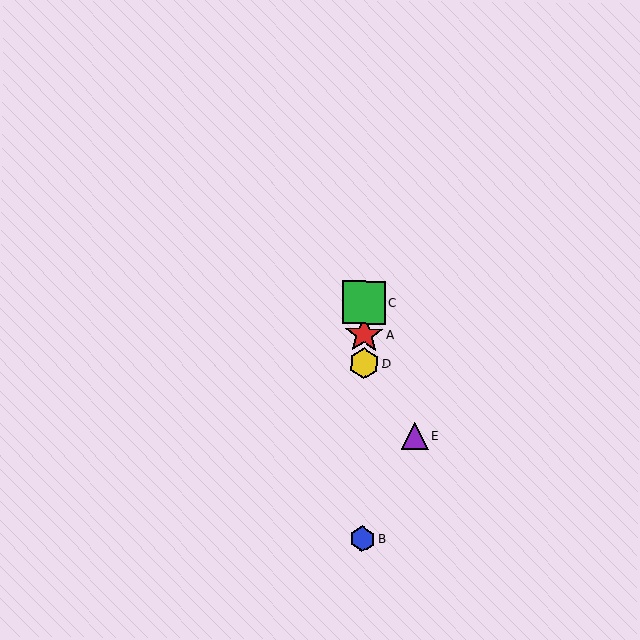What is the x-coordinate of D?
Object D is at x≈364.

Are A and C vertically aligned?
Yes, both are at x≈364.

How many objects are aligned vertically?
4 objects (A, B, C, D) are aligned vertically.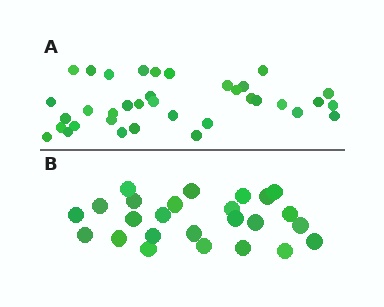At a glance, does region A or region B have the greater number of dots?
Region A (the top region) has more dots.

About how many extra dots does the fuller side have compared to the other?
Region A has roughly 12 or so more dots than region B.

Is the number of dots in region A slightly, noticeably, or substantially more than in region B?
Region A has noticeably more, but not dramatically so. The ratio is roughly 1.4 to 1.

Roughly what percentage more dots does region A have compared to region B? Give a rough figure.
About 45% more.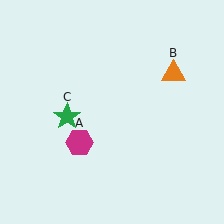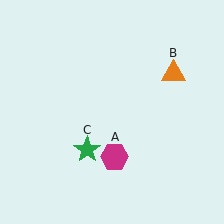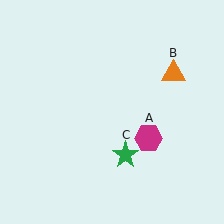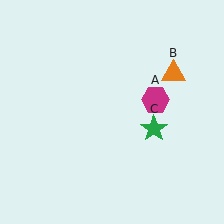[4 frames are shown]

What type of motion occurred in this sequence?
The magenta hexagon (object A), green star (object C) rotated counterclockwise around the center of the scene.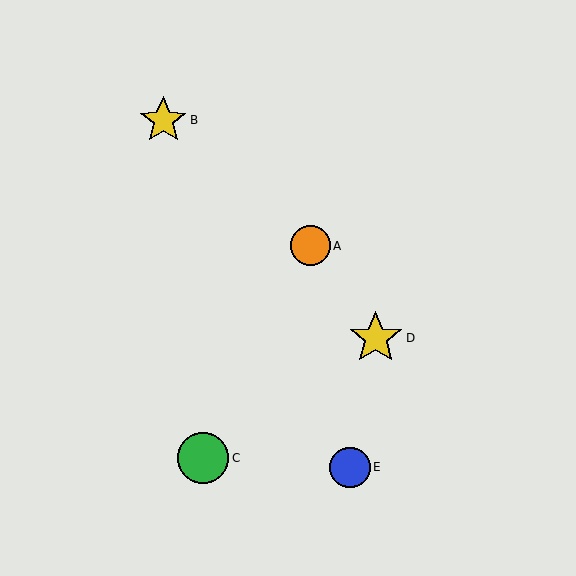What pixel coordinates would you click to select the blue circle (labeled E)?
Click at (350, 467) to select the blue circle E.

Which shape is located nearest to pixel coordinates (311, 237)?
The orange circle (labeled A) at (310, 246) is nearest to that location.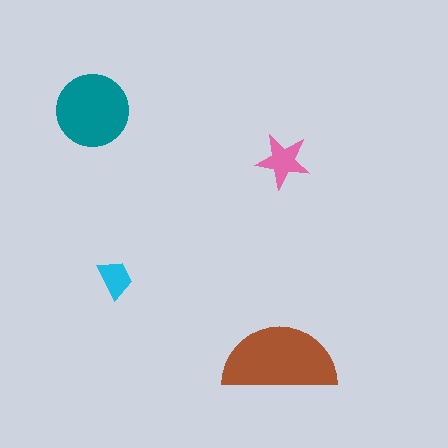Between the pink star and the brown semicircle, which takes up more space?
The brown semicircle.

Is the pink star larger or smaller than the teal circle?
Smaller.